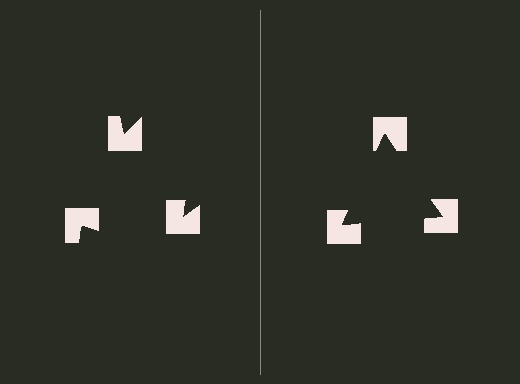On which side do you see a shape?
An illusory triangle appears on the right side. On the left side the wedge cuts are rotated, so no coherent shape forms.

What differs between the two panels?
The notched squares are positioned identically on both sides; only the wedge orientations differ. On the right they align to a triangle; on the left they are misaligned.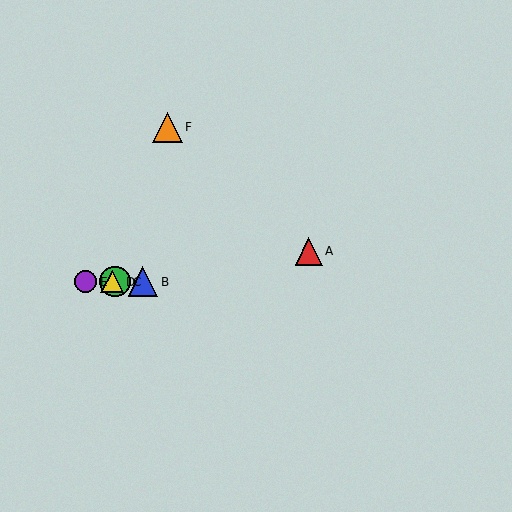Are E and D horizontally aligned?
Yes, both are at y≈282.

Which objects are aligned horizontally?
Objects B, C, D, E are aligned horizontally.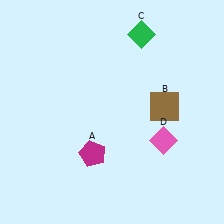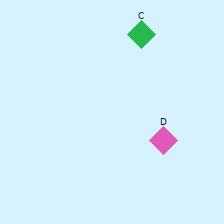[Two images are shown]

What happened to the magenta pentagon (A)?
The magenta pentagon (A) was removed in Image 2. It was in the bottom-left area of Image 1.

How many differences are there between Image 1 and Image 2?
There are 2 differences between the two images.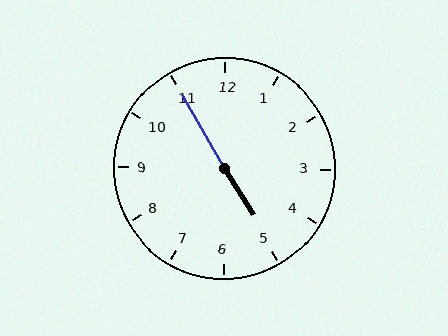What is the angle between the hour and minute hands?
Approximately 178 degrees.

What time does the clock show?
4:55.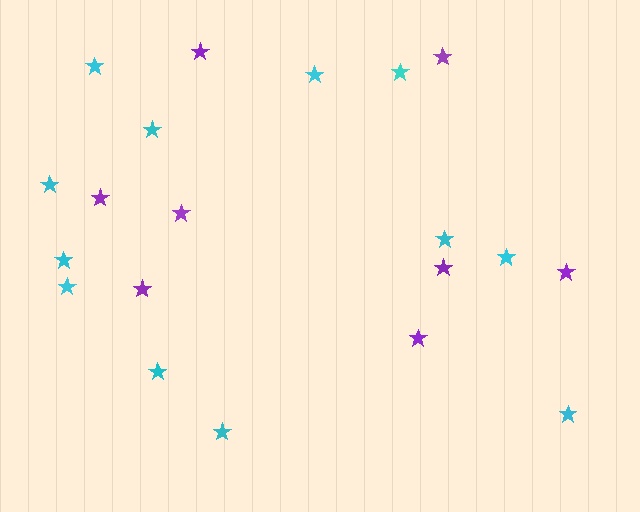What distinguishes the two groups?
There are 2 groups: one group of purple stars (8) and one group of cyan stars (12).